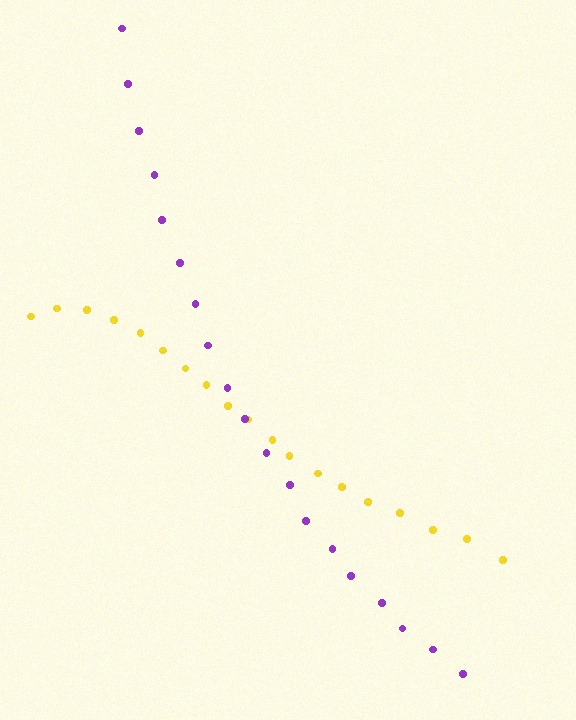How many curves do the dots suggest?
There are 2 distinct paths.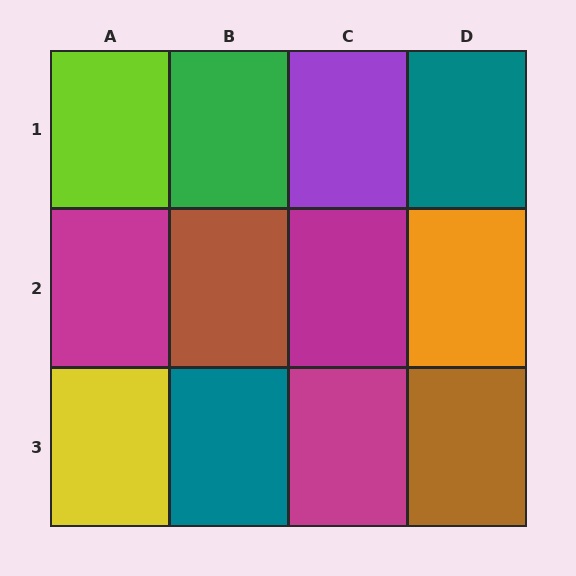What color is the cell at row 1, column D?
Teal.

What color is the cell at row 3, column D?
Brown.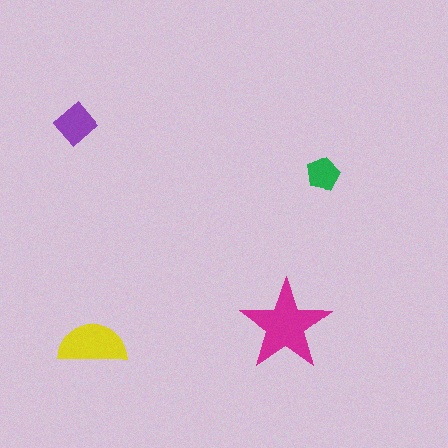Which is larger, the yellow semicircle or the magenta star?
The magenta star.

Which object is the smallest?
The green pentagon.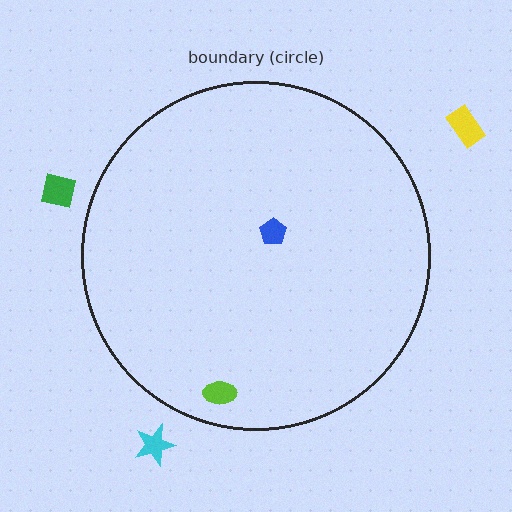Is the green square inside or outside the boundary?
Outside.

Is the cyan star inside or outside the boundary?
Outside.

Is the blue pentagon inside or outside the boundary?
Inside.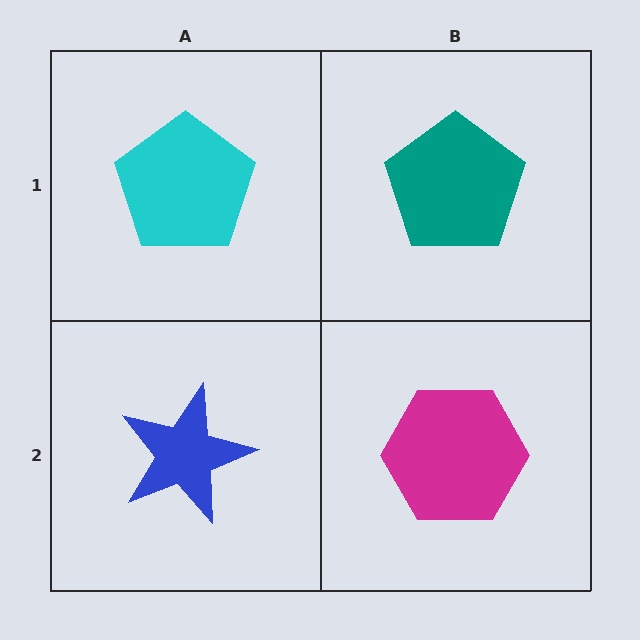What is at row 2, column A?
A blue star.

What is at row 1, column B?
A teal pentagon.